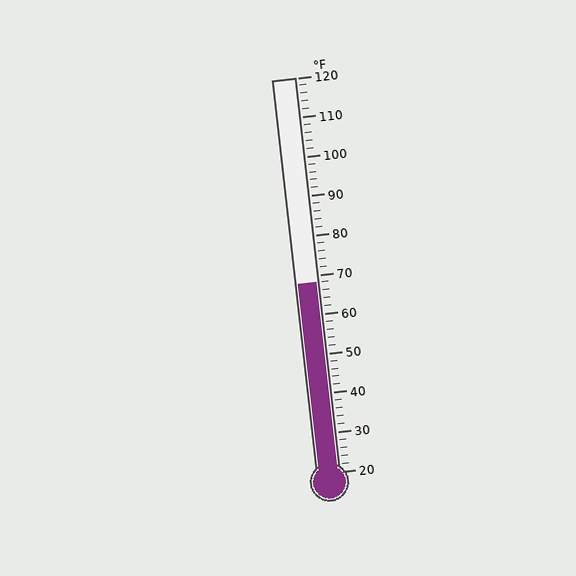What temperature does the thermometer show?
The thermometer shows approximately 68°F.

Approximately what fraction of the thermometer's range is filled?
The thermometer is filled to approximately 50% of its range.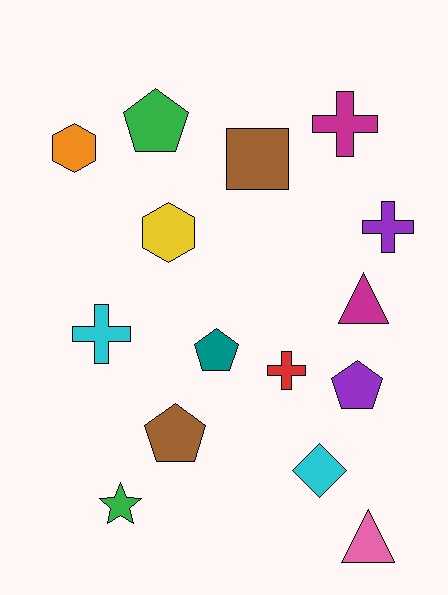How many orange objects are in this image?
There is 1 orange object.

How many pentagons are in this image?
There are 4 pentagons.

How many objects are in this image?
There are 15 objects.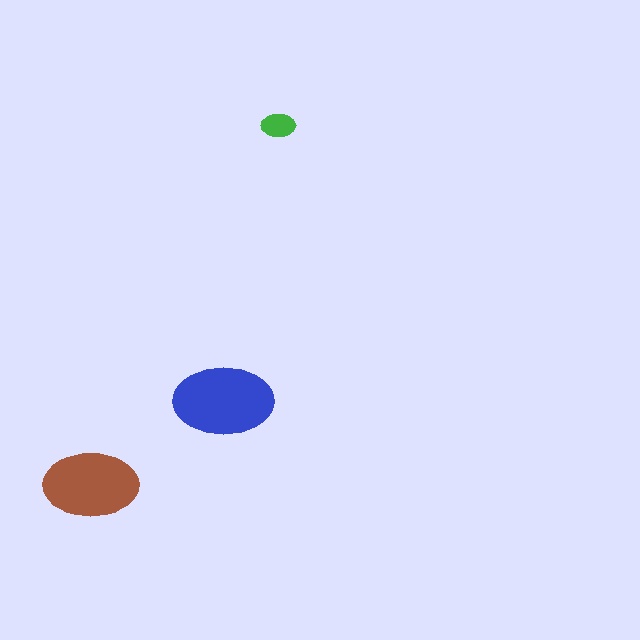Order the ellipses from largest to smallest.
the blue one, the brown one, the green one.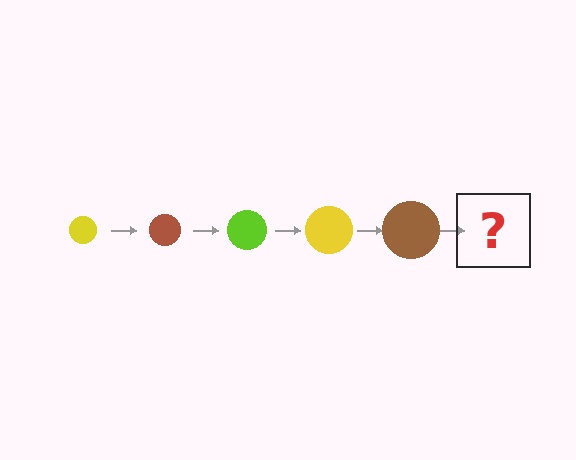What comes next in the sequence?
The next element should be a lime circle, larger than the previous one.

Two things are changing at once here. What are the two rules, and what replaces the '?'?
The two rules are that the circle grows larger each step and the color cycles through yellow, brown, and lime. The '?' should be a lime circle, larger than the previous one.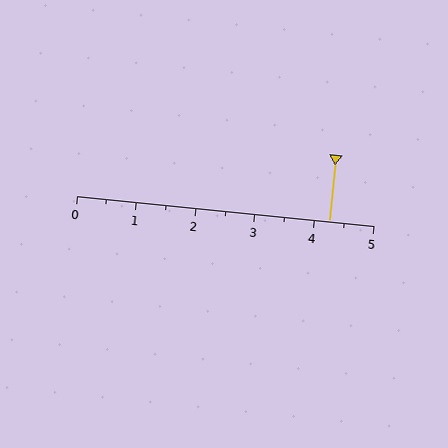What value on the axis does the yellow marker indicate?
The marker indicates approximately 4.2.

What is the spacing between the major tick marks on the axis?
The major ticks are spaced 1 apart.